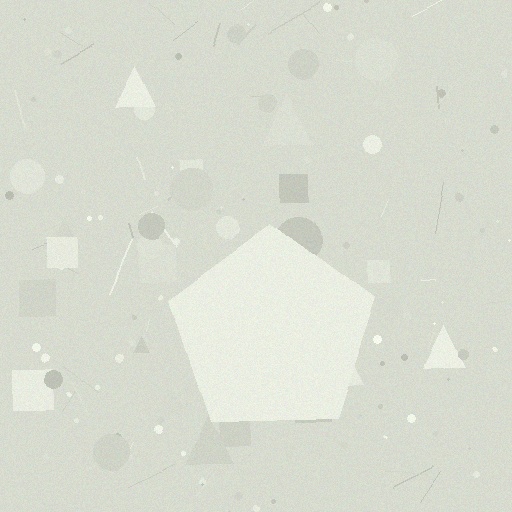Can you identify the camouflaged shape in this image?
The camouflaged shape is a pentagon.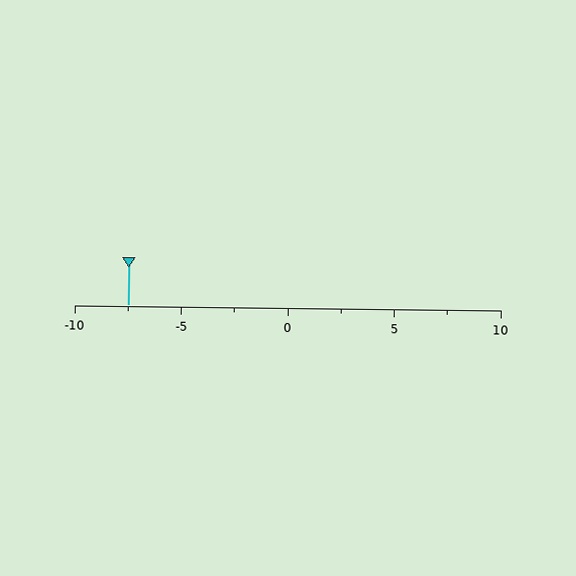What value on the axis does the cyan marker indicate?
The marker indicates approximately -7.5.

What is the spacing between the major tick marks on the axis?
The major ticks are spaced 5 apart.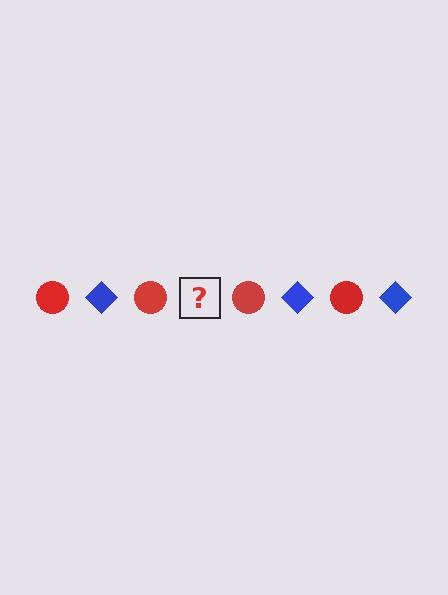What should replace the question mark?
The question mark should be replaced with a blue diamond.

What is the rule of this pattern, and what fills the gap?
The rule is that the pattern alternates between red circle and blue diamond. The gap should be filled with a blue diamond.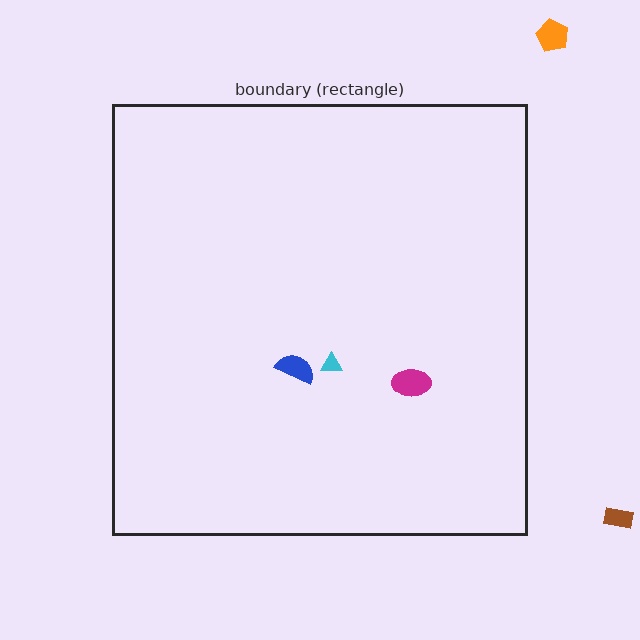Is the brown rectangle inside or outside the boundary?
Outside.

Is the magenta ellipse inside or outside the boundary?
Inside.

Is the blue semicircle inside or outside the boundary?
Inside.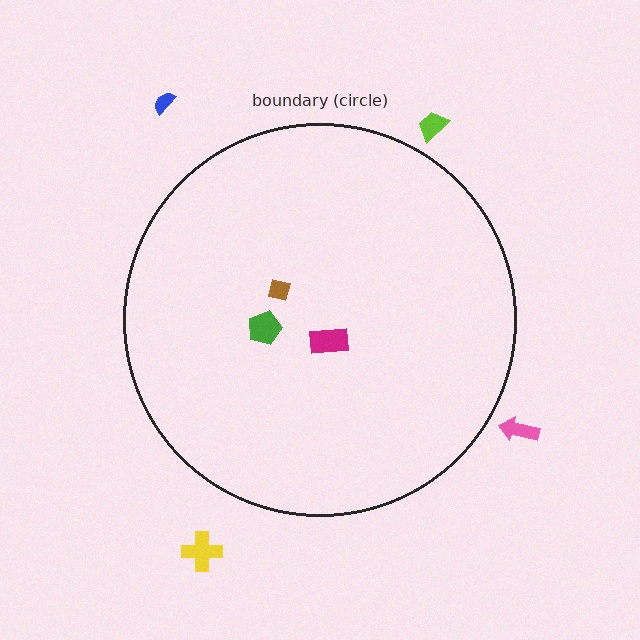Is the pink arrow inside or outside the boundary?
Outside.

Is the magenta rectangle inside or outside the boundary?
Inside.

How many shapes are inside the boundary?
3 inside, 4 outside.